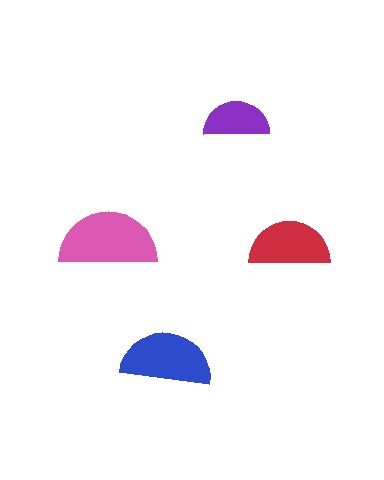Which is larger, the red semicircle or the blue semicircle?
The blue one.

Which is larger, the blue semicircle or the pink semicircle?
The pink one.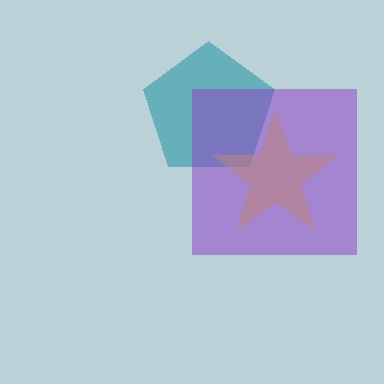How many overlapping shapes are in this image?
There are 3 overlapping shapes in the image.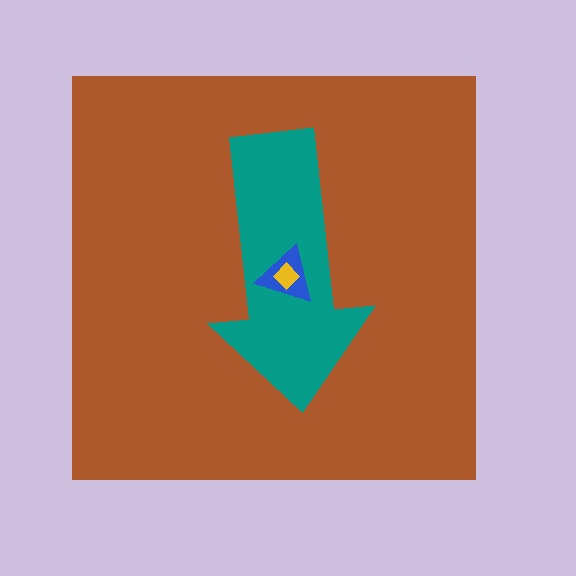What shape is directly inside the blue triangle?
The yellow diamond.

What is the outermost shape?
The brown square.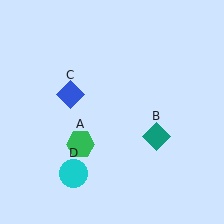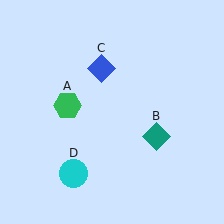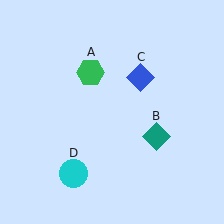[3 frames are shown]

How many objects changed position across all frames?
2 objects changed position: green hexagon (object A), blue diamond (object C).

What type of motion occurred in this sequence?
The green hexagon (object A), blue diamond (object C) rotated clockwise around the center of the scene.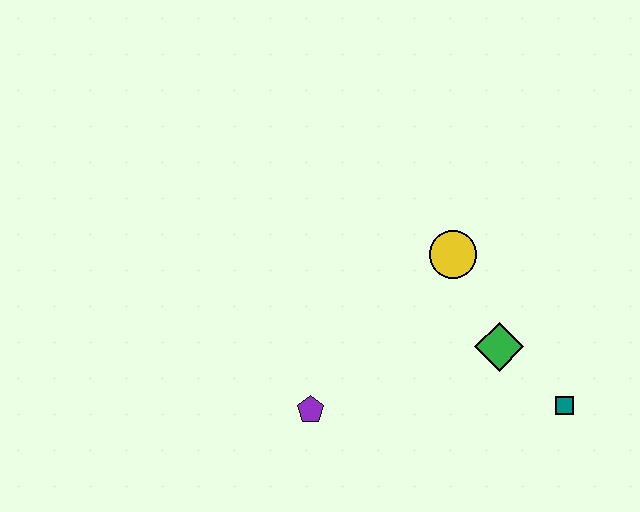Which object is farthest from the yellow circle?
The purple pentagon is farthest from the yellow circle.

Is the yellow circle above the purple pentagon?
Yes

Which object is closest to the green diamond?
The teal square is closest to the green diamond.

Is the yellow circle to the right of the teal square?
No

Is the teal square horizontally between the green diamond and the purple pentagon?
No